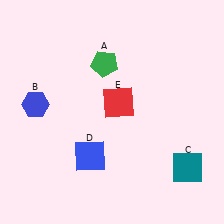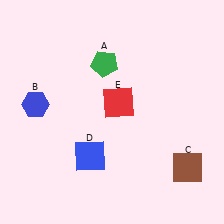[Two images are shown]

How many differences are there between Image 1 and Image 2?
There is 1 difference between the two images.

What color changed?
The square (C) changed from teal in Image 1 to brown in Image 2.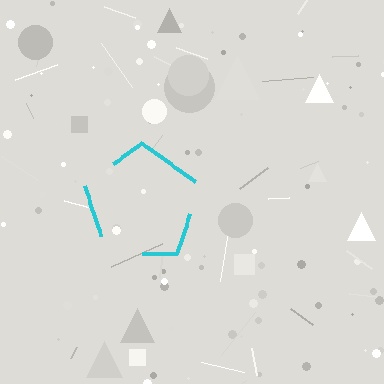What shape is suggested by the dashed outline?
The dashed outline suggests a pentagon.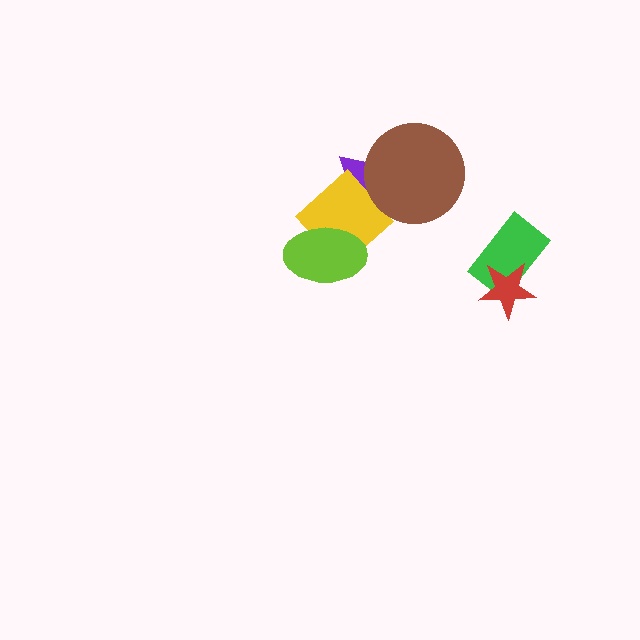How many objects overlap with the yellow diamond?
3 objects overlap with the yellow diamond.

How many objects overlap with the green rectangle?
1 object overlaps with the green rectangle.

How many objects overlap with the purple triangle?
2 objects overlap with the purple triangle.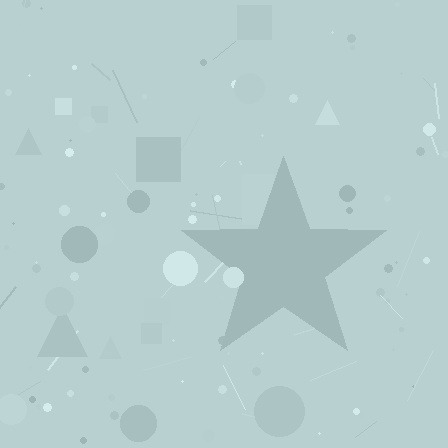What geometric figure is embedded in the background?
A star is embedded in the background.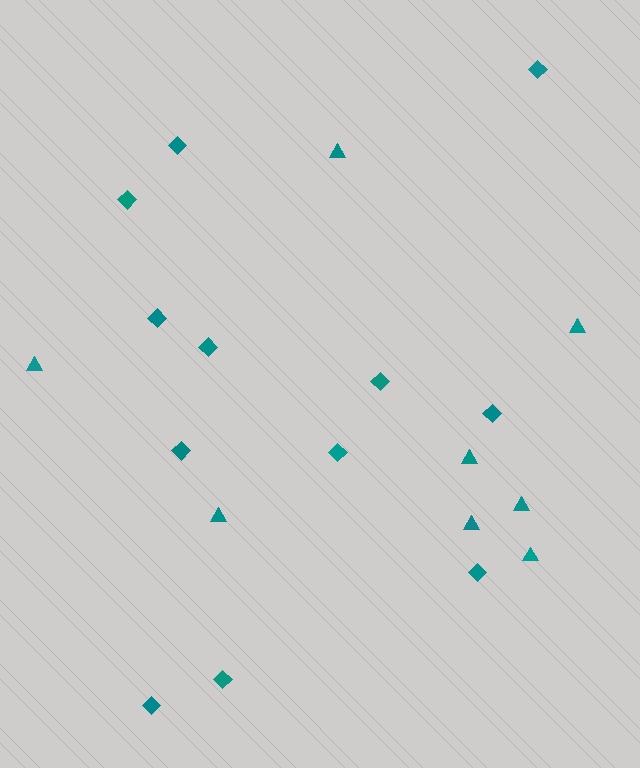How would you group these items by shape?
There are 2 groups: one group of triangles (8) and one group of diamonds (12).